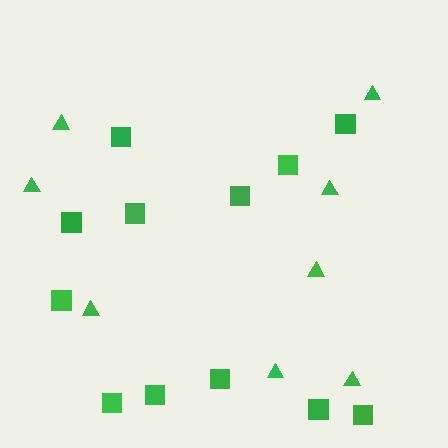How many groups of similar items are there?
There are 2 groups: one group of triangles (8) and one group of squares (12).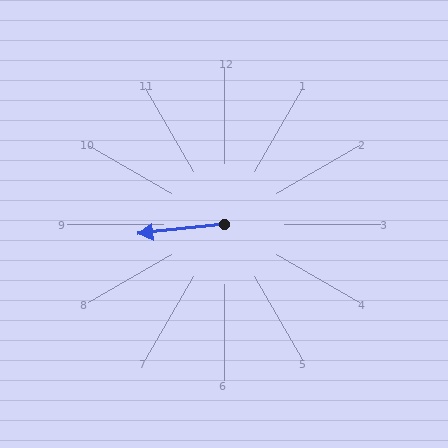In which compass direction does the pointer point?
West.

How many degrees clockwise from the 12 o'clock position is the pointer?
Approximately 264 degrees.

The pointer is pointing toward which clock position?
Roughly 9 o'clock.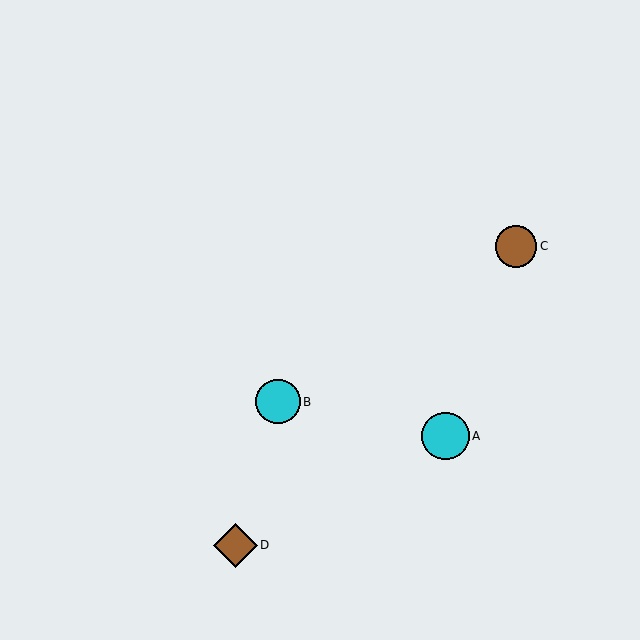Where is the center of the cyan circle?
The center of the cyan circle is at (445, 436).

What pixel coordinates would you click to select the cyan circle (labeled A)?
Click at (445, 436) to select the cyan circle A.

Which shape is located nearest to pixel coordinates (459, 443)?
The cyan circle (labeled A) at (445, 436) is nearest to that location.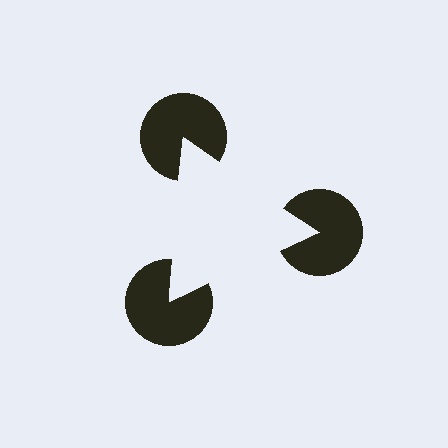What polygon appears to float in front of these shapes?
An illusory triangle — its edges are inferred from the aligned wedge cuts in the pac-man discs, not physically drawn.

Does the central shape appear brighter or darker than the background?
It typically appears slightly brighter than the background, even though no actual brightness change is drawn.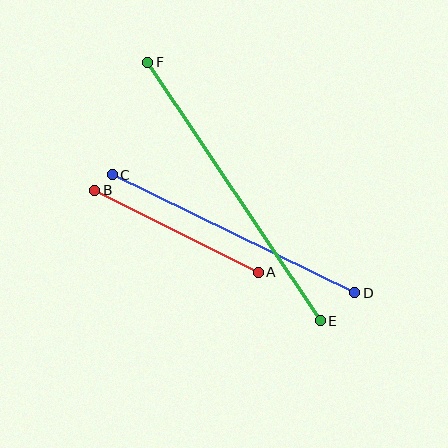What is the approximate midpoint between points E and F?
The midpoint is at approximately (234, 192) pixels.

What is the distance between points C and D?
The distance is approximately 270 pixels.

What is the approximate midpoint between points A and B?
The midpoint is at approximately (177, 231) pixels.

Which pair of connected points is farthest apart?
Points E and F are farthest apart.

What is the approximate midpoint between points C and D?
The midpoint is at approximately (234, 234) pixels.